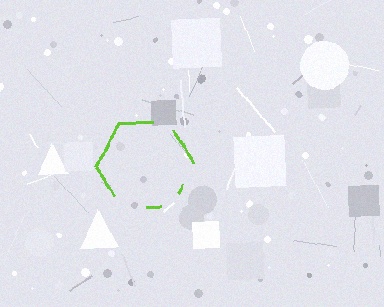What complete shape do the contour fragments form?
The contour fragments form a hexagon.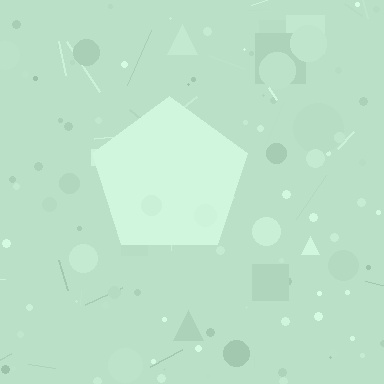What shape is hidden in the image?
A pentagon is hidden in the image.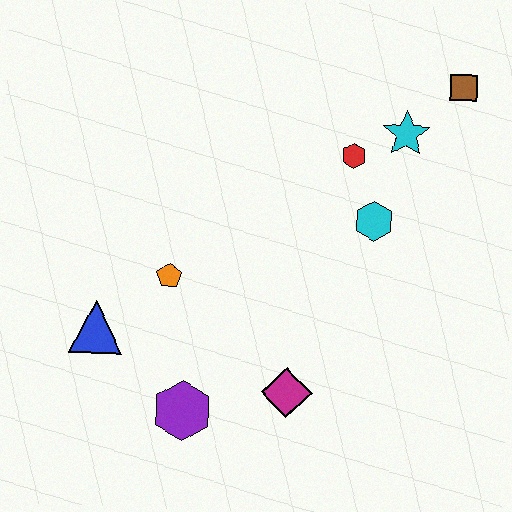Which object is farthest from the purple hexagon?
The brown square is farthest from the purple hexagon.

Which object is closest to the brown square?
The cyan star is closest to the brown square.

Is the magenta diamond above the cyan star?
No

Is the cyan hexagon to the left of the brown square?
Yes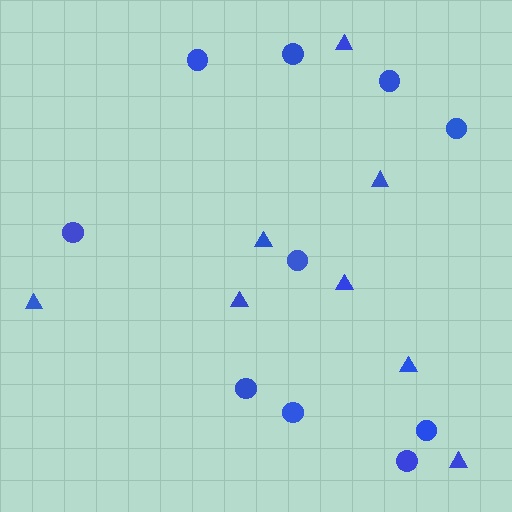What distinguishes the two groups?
There are 2 groups: one group of circles (10) and one group of triangles (8).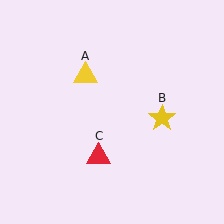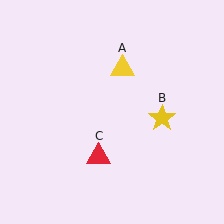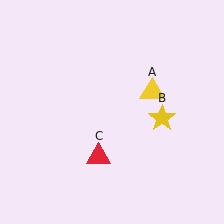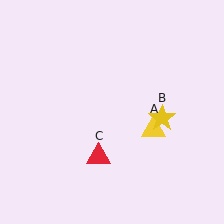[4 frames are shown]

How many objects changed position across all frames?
1 object changed position: yellow triangle (object A).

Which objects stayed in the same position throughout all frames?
Yellow star (object B) and red triangle (object C) remained stationary.